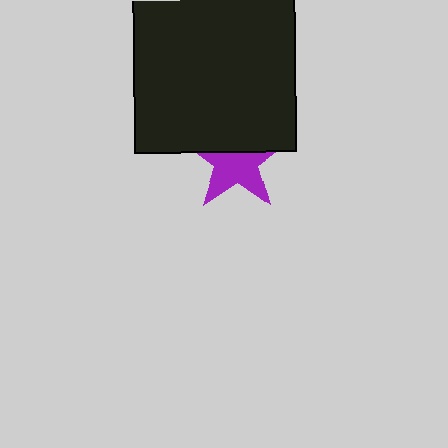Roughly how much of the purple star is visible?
About half of it is visible (roughly 57%).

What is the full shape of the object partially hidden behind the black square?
The partially hidden object is a purple star.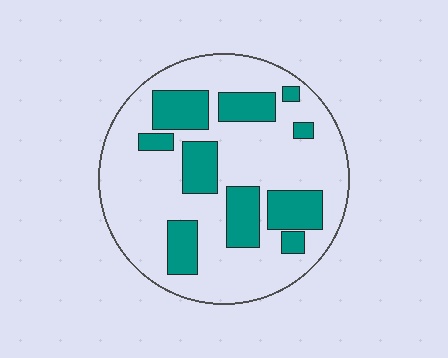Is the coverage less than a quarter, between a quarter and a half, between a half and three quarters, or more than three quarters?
Between a quarter and a half.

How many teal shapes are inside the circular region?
10.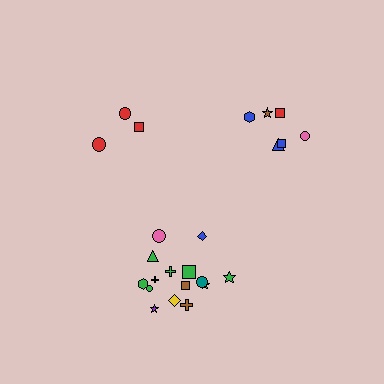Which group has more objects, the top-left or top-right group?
The top-right group.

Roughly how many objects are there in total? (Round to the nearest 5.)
Roughly 25 objects in total.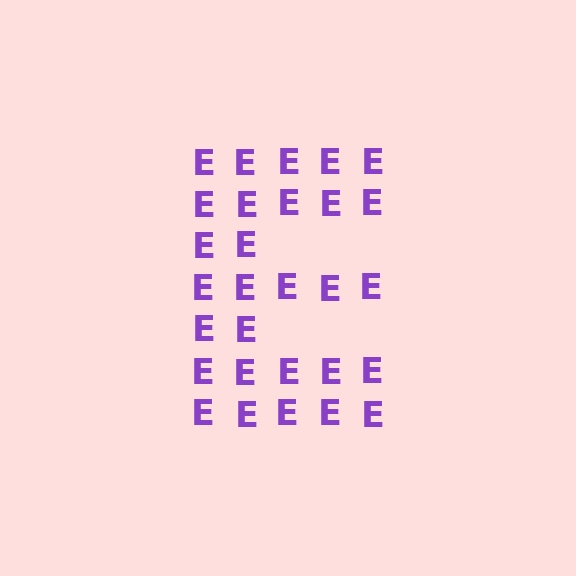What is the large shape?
The large shape is the letter E.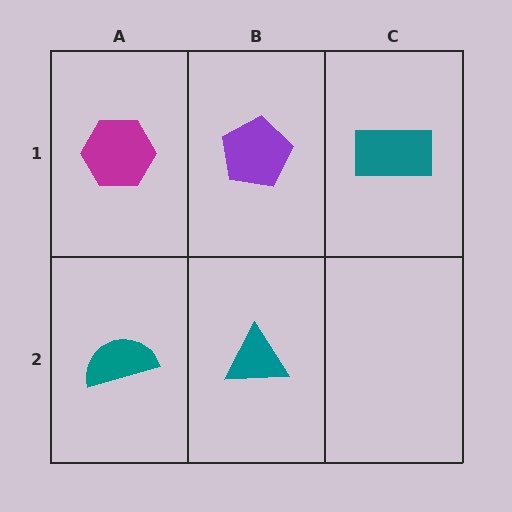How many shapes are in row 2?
2 shapes.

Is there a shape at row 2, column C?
No, that cell is empty.